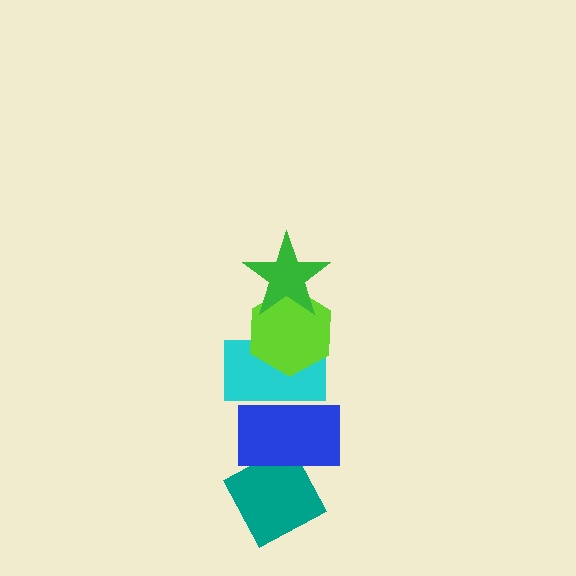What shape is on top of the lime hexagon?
The green star is on top of the lime hexagon.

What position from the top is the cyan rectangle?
The cyan rectangle is 3rd from the top.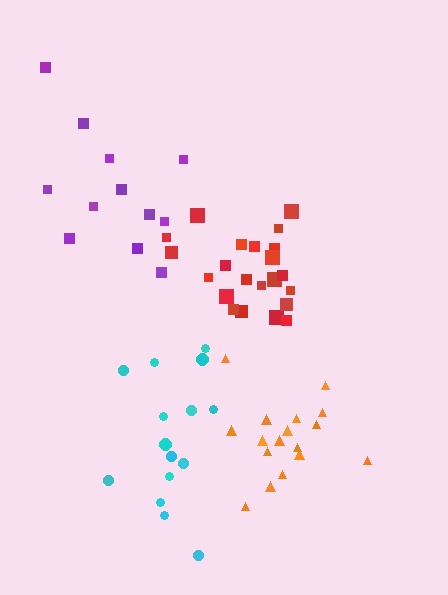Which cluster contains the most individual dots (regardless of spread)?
Red (22).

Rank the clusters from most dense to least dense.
red, orange, cyan, purple.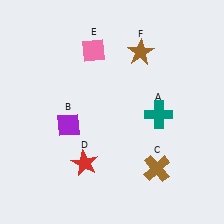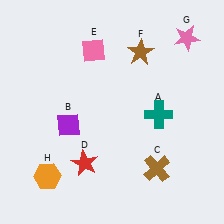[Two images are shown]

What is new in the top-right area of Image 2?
A pink star (G) was added in the top-right area of Image 2.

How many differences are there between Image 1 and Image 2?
There are 2 differences between the two images.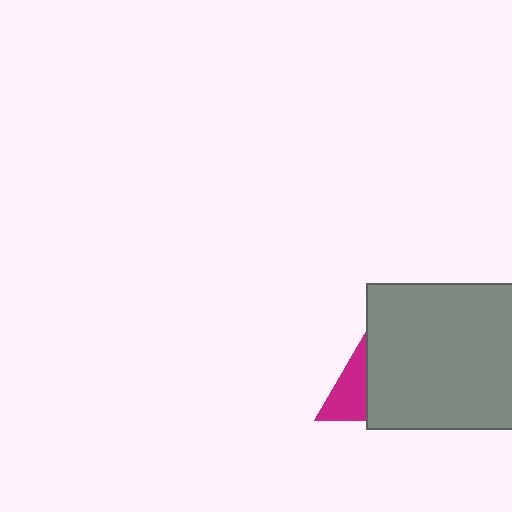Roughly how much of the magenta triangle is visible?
A small part of it is visible (roughly 41%).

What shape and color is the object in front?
The object in front is a gray square.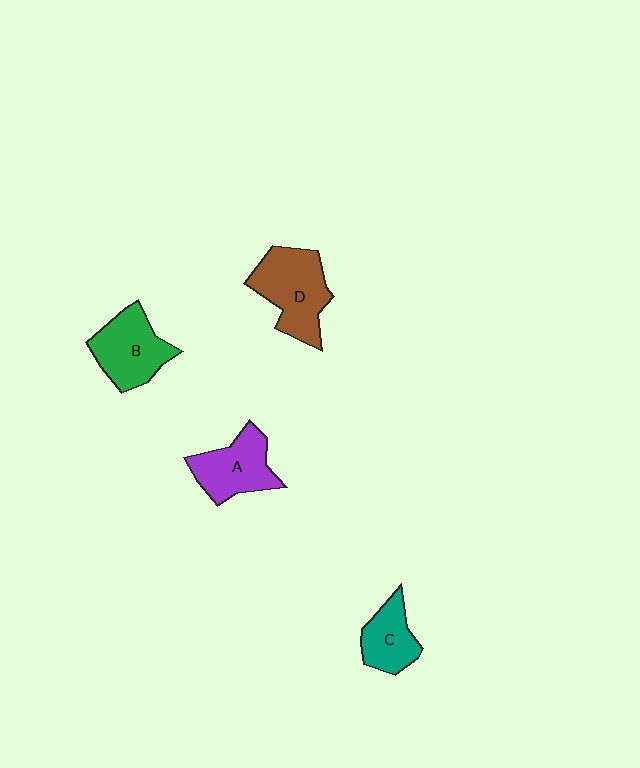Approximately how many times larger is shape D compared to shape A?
Approximately 1.3 times.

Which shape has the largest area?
Shape D (brown).